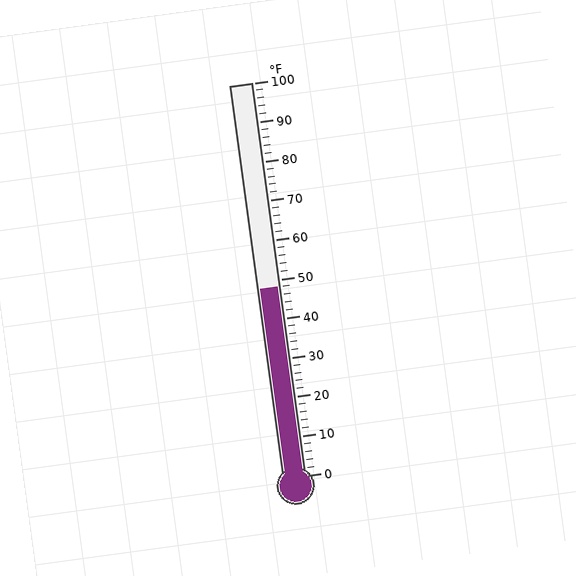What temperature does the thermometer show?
The thermometer shows approximately 48°F.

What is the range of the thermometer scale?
The thermometer scale ranges from 0°F to 100°F.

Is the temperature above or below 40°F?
The temperature is above 40°F.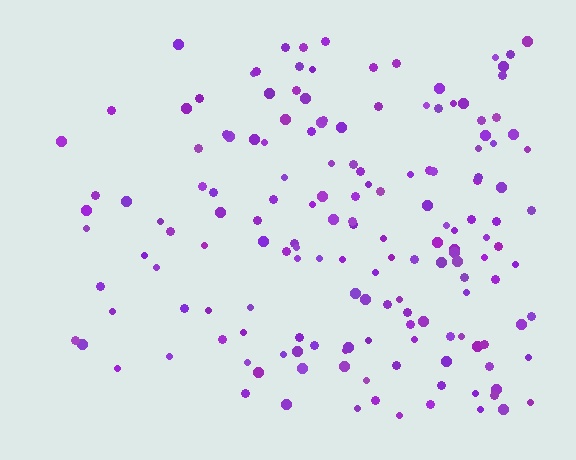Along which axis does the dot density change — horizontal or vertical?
Horizontal.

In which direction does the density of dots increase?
From left to right, with the right side densest.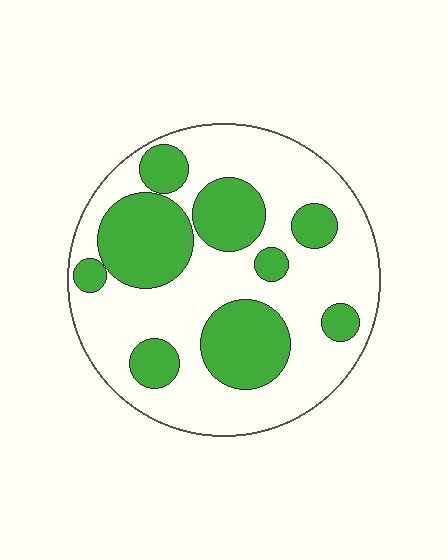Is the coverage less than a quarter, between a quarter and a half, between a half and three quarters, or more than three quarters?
Between a quarter and a half.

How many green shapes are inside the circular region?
9.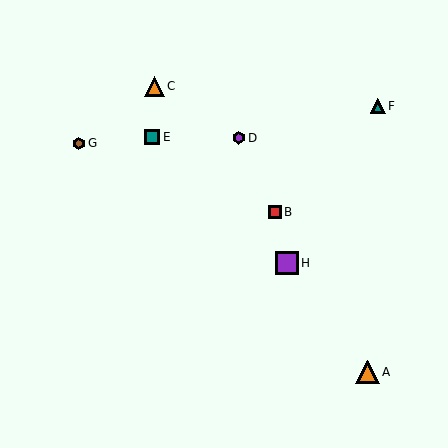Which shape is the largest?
The orange triangle (labeled A) is the largest.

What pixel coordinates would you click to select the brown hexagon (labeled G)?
Click at (79, 143) to select the brown hexagon G.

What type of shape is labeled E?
Shape E is a teal square.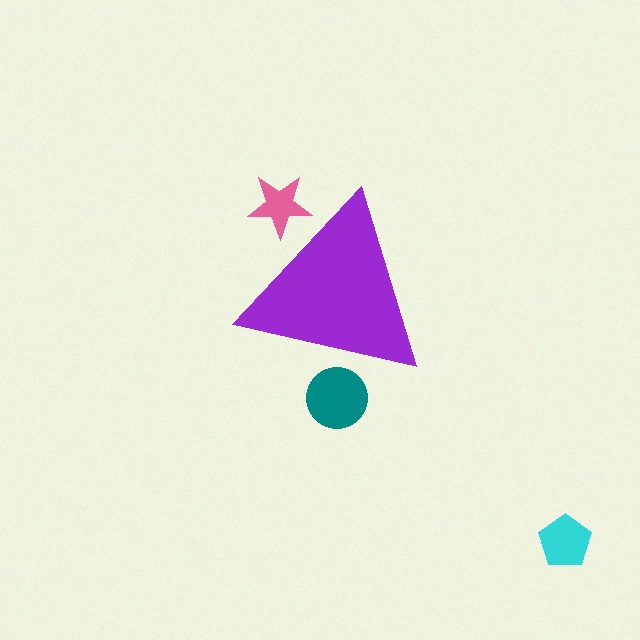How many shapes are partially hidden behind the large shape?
2 shapes are partially hidden.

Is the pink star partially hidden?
Yes, the pink star is partially hidden behind the purple triangle.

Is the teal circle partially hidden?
Yes, the teal circle is partially hidden behind the purple triangle.